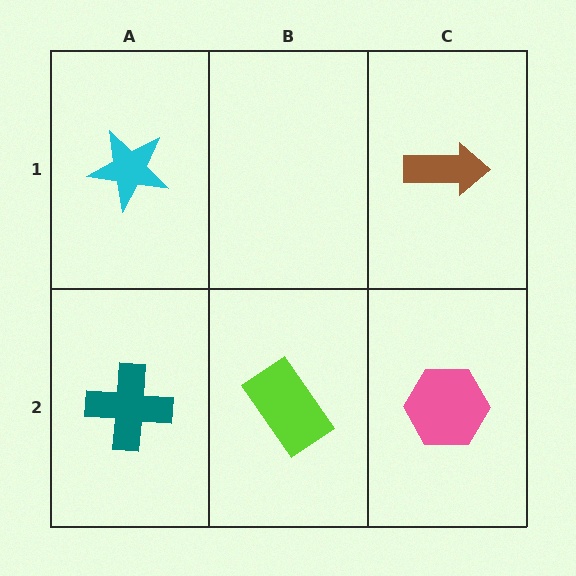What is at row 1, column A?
A cyan star.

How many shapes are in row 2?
3 shapes.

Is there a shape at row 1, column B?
No, that cell is empty.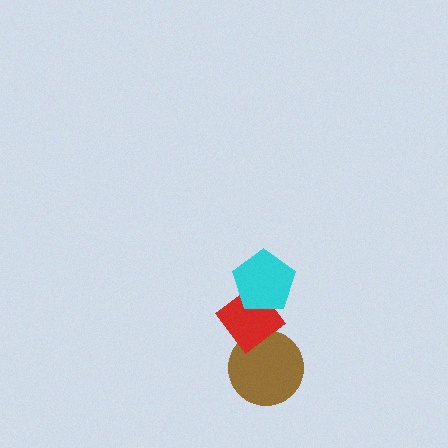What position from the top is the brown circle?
The brown circle is 3rd from the top.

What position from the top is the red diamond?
The red diamond is 2nd from the top.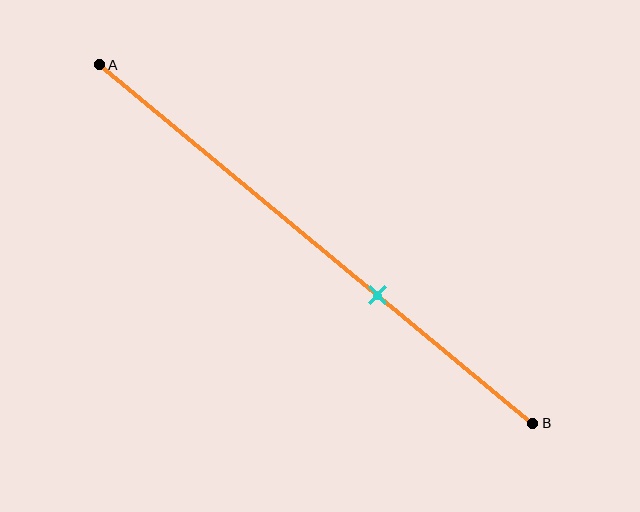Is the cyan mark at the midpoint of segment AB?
No, the mark is at about 65% from A, not at the 50% midpoint.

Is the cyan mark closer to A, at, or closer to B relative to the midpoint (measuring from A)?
The cyan mark is closer to point B than the midpoint of segment AB.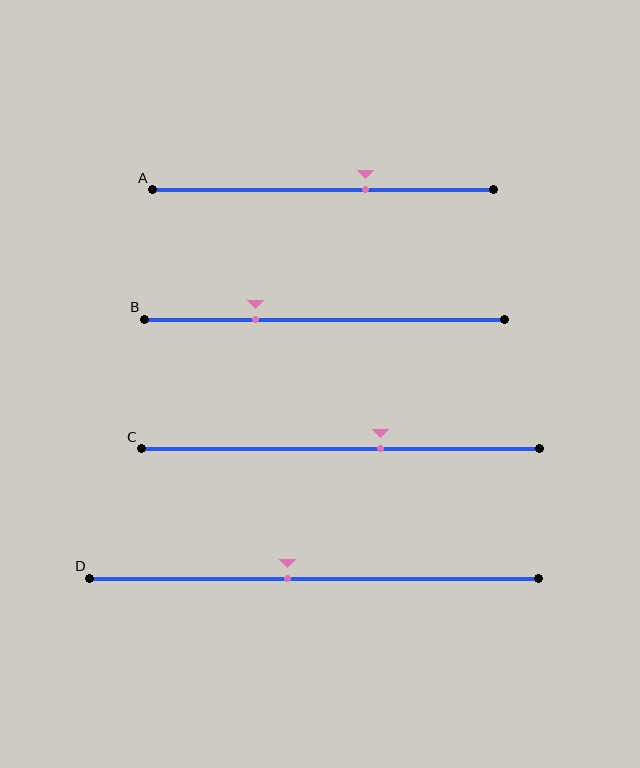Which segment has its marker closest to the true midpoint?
Segment D has its marker closest to the true midpoint.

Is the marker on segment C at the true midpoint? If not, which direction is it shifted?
No, the marker on segment C is shifted to the right by about 10% of the segment length.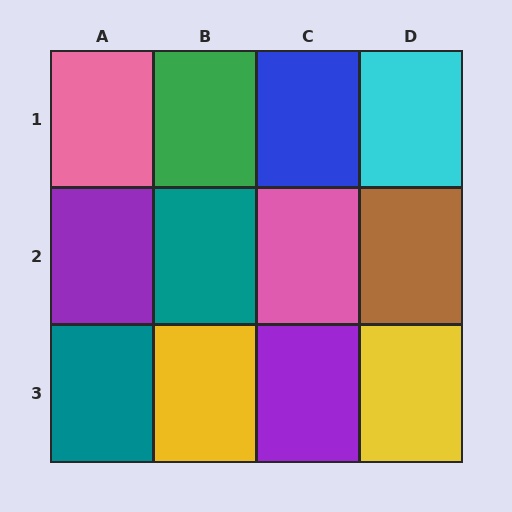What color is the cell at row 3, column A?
Teal.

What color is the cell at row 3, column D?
Yellow.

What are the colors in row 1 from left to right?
Pink, green, blue, cyan.